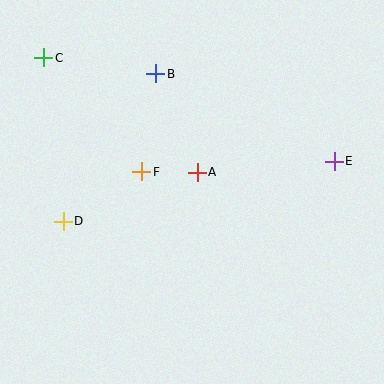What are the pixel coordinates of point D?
Point D is at (63, 221).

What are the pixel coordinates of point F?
Point F is at (142, 172).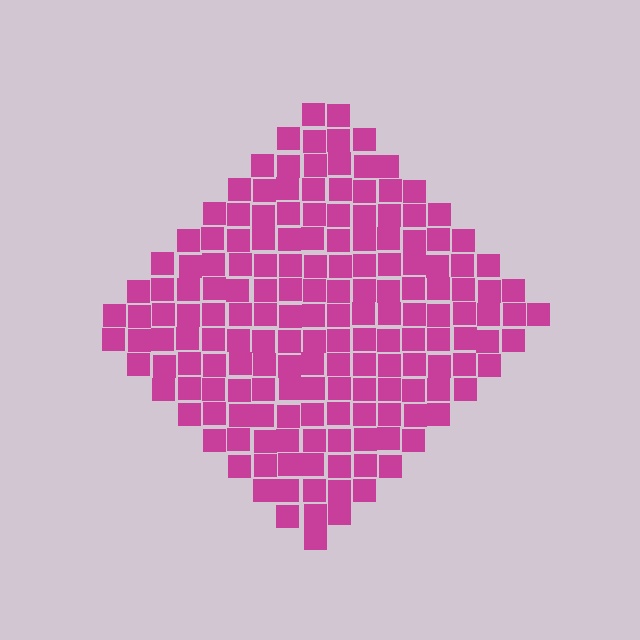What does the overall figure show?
The overall figure shows a diamond.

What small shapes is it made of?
It is made of small squares.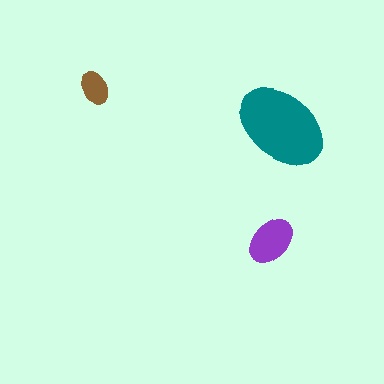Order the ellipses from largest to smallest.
the teal one, the purple one, the brown one.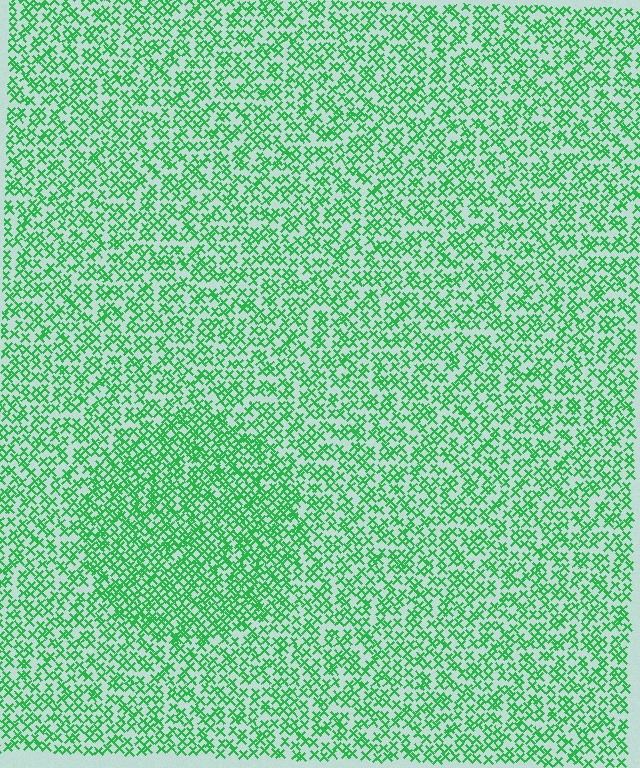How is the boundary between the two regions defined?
The boundary is defined by a change in element density (approximately 1.6x ratio). All elements are the same color, size, and shape.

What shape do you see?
I see a circle.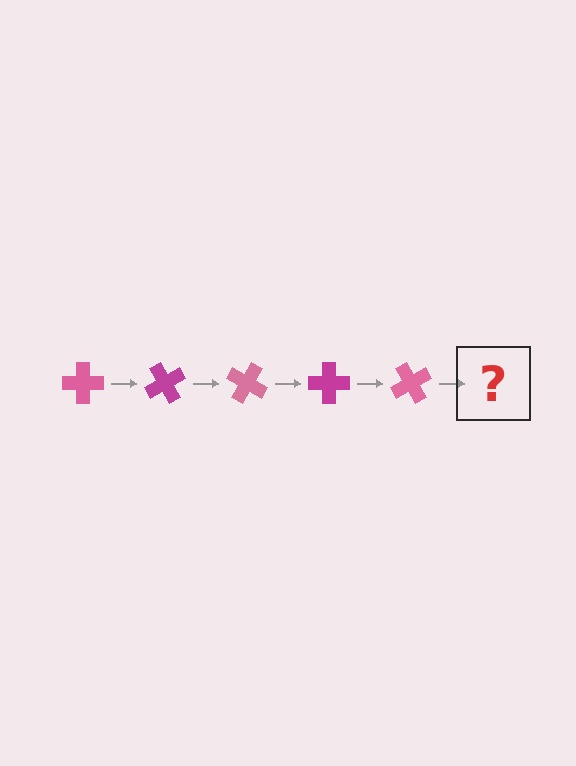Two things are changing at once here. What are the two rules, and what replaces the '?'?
The two rules are that it rotates 60 degrees each step and the color cycles through pink and magenta. The '?' should be a magenta cross, rotated 300 degrees from the start.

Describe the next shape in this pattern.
It should be a magenta cross, rotated 300 degrees from the start.